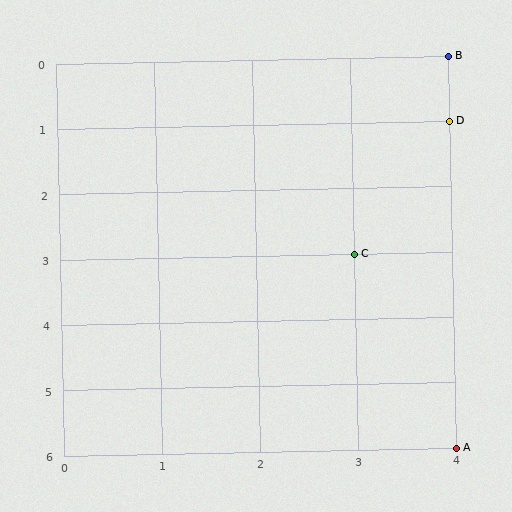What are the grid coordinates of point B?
Point B is at grid coordinates (4, 0).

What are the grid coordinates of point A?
Point A is at grid coordinates (4, 6).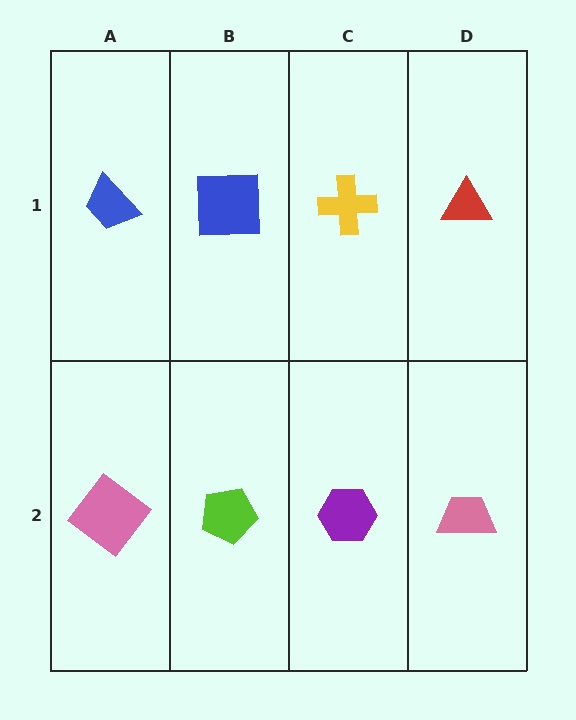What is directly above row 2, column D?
A red triangle.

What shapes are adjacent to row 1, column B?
A lime pentagon (row 2, column B), a blue trapezoid (row 1, column A), a yellow cross (row 1, column C).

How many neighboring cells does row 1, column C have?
3.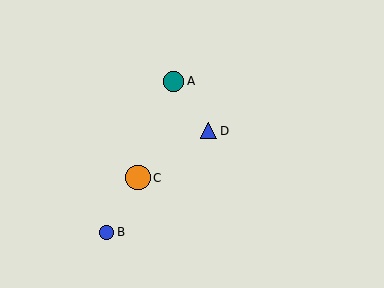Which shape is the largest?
The orange circle (labeled C) is the largest.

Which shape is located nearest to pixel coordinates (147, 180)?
The orange circle (labeled C) at (138, 178) is nearest to that location.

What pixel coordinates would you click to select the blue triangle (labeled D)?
Click at (209, 131) to select the blue triangle D.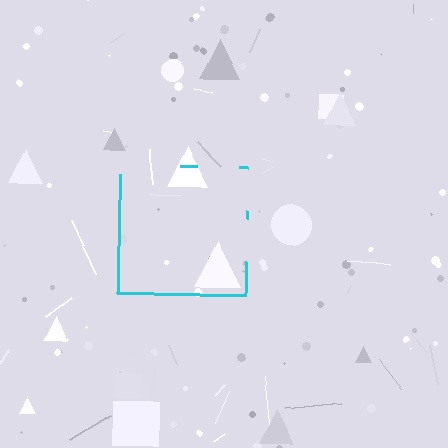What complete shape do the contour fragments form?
The contour fragments form a square.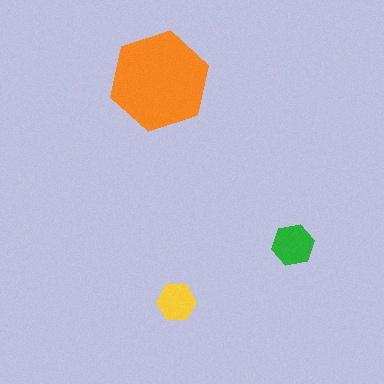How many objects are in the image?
There are 3 objects in the image.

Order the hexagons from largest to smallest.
the orange one, the green one, the yellow one.